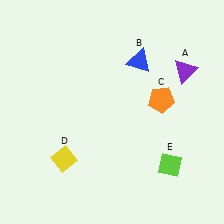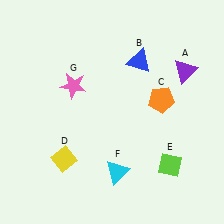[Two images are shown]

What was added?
A cyan triangle (F), a pink star (G) were added in Image 2.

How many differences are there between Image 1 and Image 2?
There are 2 differences between the two images.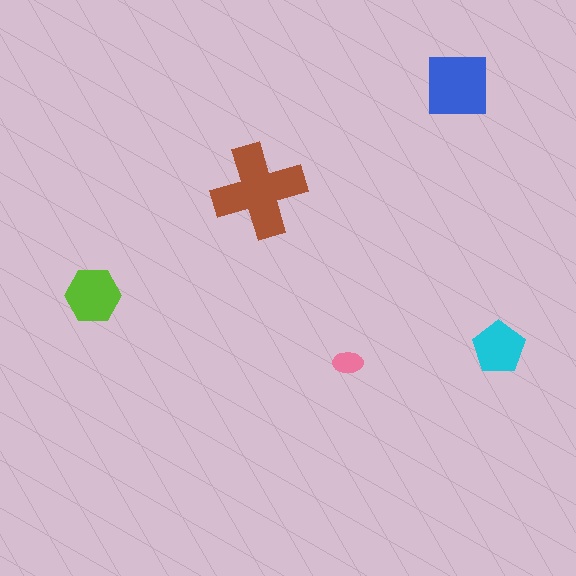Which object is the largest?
The brown cross.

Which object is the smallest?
The pink ellipse.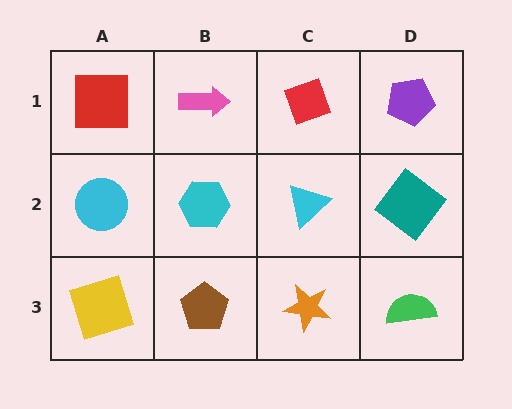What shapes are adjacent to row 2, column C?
A red diamond (row 1, column C), an orange star (row 3, column C), a cyan hexagon (row 2, column B), a teal diamond (row 2, column D).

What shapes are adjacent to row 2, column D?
A purple pentagon (row 1, column D), a green semicircle (row 3, column D), a cyan triangle (row 2, column C).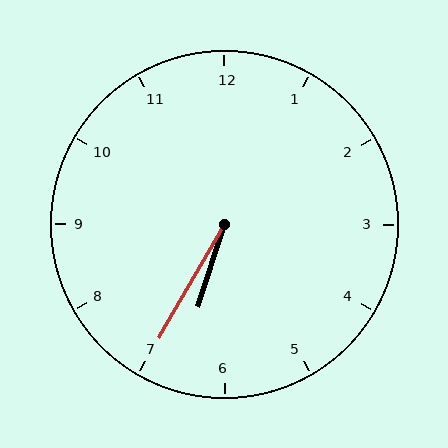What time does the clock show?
6:35.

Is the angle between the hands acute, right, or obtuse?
It is acute.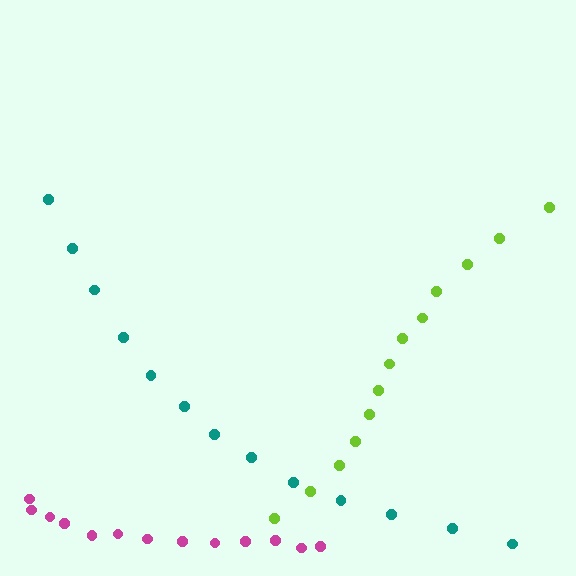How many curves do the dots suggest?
There are 3 distinct paths.